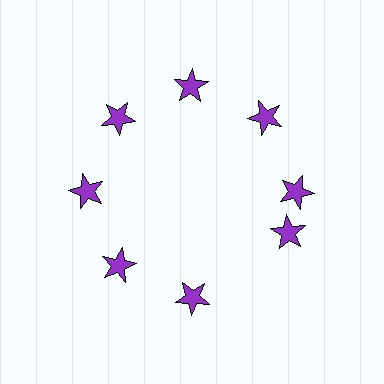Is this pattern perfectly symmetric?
No. The 8 purple stars are arranged in a ring, but one element near the 4 o'clock position is rotated out of alignment along the ring, breaking the 8-fold rotational symmetry.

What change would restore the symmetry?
The symmetry would be restored by rotating it back into even spacing with its neighbors so that all 8 stars sit at equal angles and equal distance from the center.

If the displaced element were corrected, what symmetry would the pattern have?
It would have 8-fold rotational symmetry — the pattern would map onto itself every 45 degrees.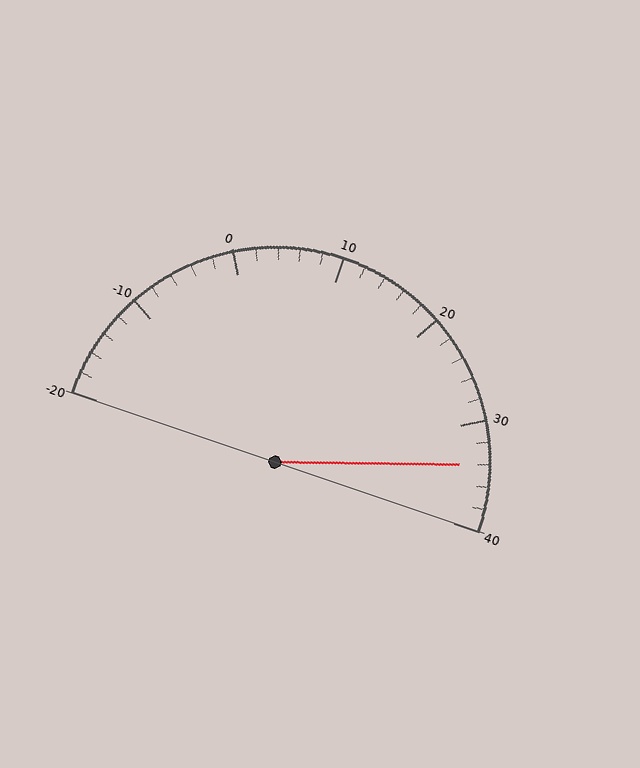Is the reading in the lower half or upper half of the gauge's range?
The reading is in the upper half of the range (-20 to 40).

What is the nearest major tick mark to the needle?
The nearest major tick mark is 30.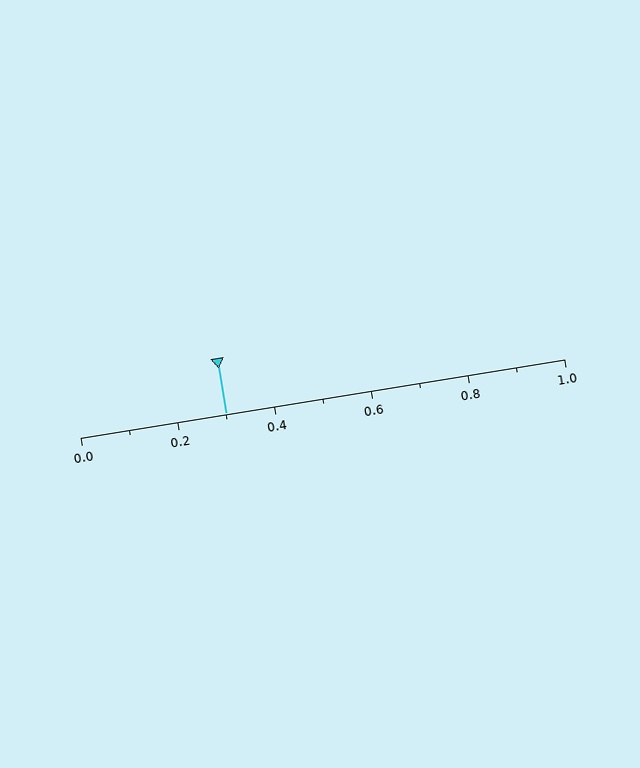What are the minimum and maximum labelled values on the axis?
The axis runs from 0.0 to 1.0.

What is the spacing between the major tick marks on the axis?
The major ticks are spaced 0.2 apart.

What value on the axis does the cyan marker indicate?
The marker indicates approximately 0.3.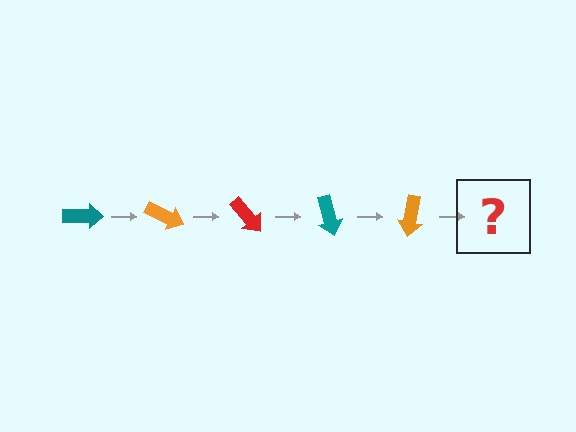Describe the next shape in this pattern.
It should be a red arrow, rotated 125 degrees from the start.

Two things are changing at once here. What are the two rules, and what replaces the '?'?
The two rules are that it rotates 25 degrees each step and the color cycles through teal, orange, and red. The '?' should be a red arrow, rotated 125 degrees from the start.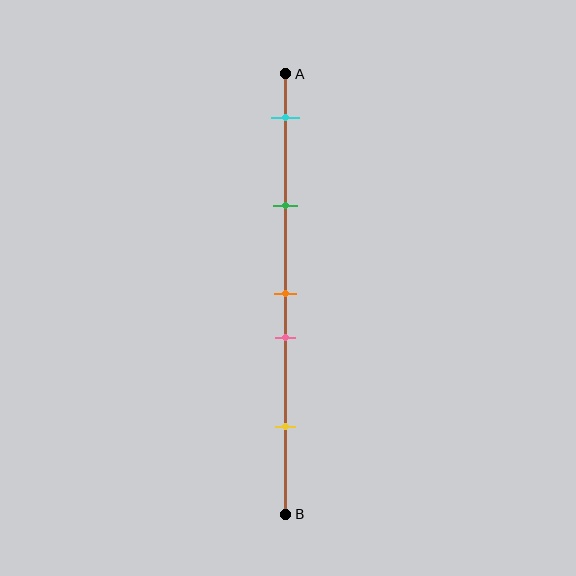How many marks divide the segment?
There are 5 marks dividing the segment.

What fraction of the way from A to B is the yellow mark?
The yellow mark is approximately 80% (0.8) of the way from A to B.